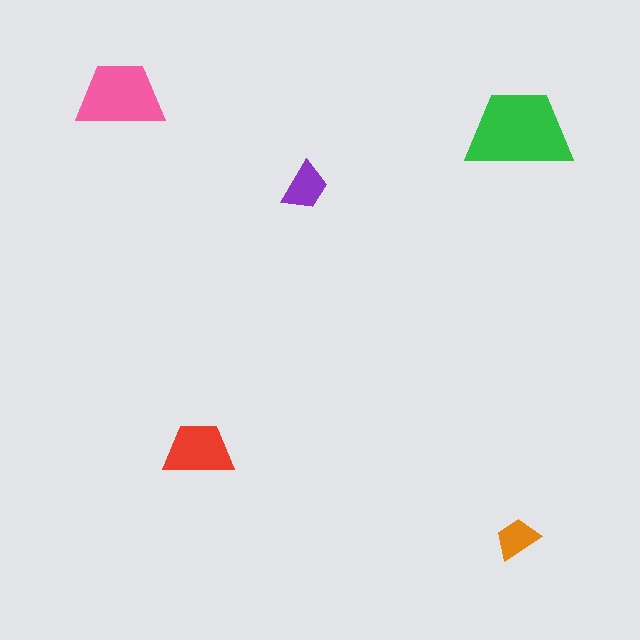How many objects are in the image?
There are 5 objects in the image.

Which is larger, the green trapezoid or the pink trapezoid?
The green one.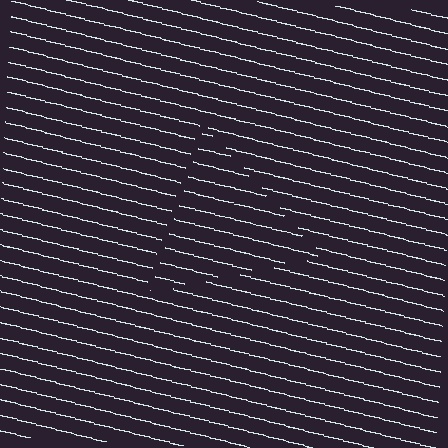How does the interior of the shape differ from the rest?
The interior of the shape contains the same grating, shifted by half a period — the contour is defined by the phase discontinuity where line-ends from the inner and outer gratings abut.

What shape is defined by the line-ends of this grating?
An illusory triangle. The interior of the shape contains the same grating, shifted by half a period — the contour is defined by the phase discontinuity where line-ends from the inner and outer gratings abut.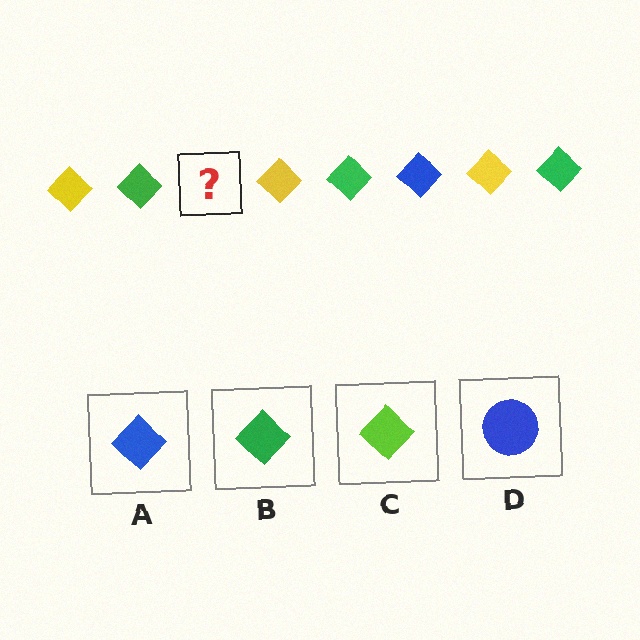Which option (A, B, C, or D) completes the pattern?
A.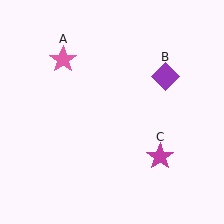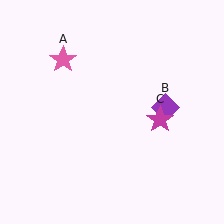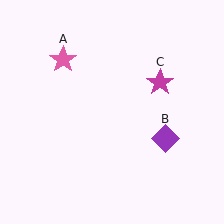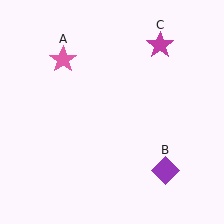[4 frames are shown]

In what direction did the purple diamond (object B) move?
The purple diamond (object B) moved down.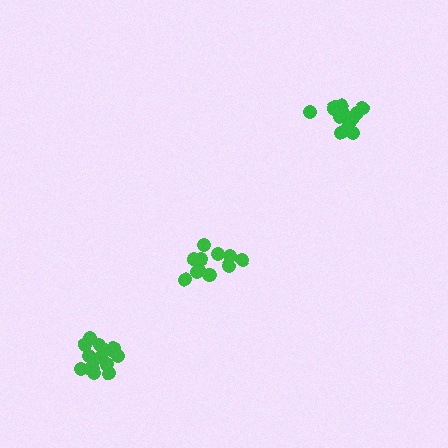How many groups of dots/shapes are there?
There are 3 groups.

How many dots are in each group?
Group 1: 12 dots, Group 2: 11 dots, Group 3: 15 dots (38 total).